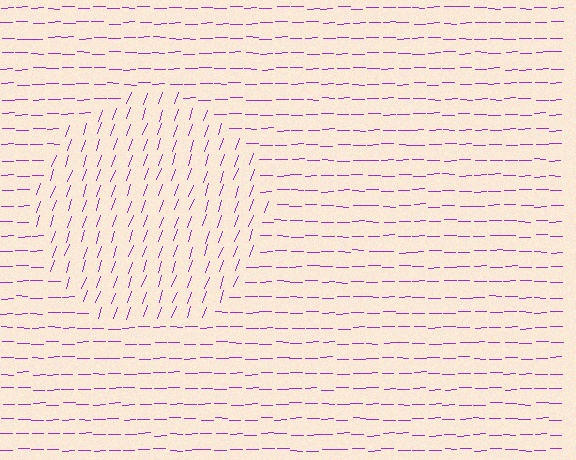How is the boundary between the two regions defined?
The boundary is defined purely by a change in line orientation (approximately 70 degrees difference). All lines are the same color and thickness.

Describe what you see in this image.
The image is filled with small purple line segments. A circle region in the image has lines oriented differently from the surrounding lines, creating a visible texture boundary.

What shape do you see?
I see a circle.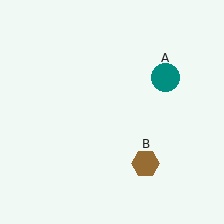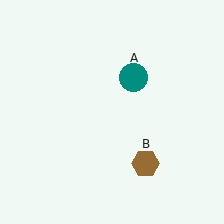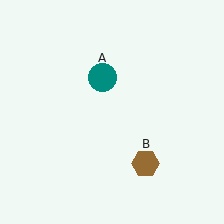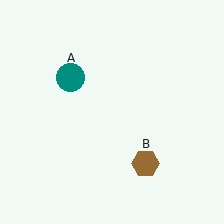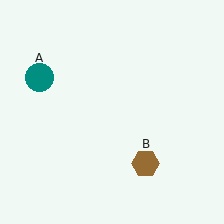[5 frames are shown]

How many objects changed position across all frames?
1 object changed position: teal circle (object A).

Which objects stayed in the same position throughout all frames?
Brown hexagon (object B) remained stationary.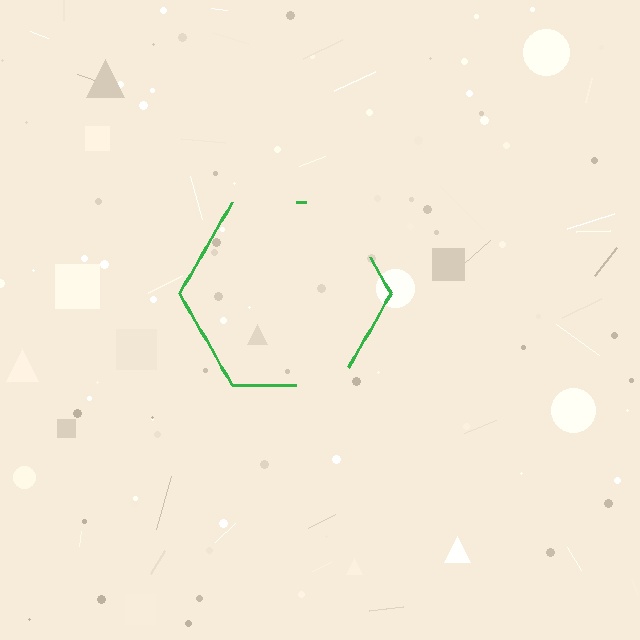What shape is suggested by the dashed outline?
The dashed outline suggests a hexagon.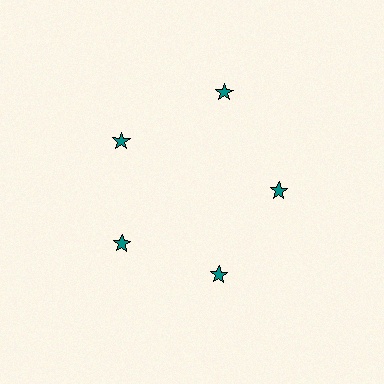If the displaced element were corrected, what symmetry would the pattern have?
It would have 5-fold rotational symmetry — the pattern would map onto itself every 72 degrees.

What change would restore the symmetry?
The symmetry would be restored by moving it inward, back onto the ring so that all 5 stars sit at equal angles and equal distance from the center.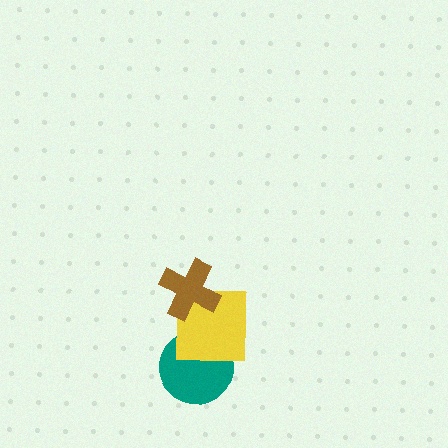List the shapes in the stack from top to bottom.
From top to bottom: the brown cross, the yellow square, the teal circle.